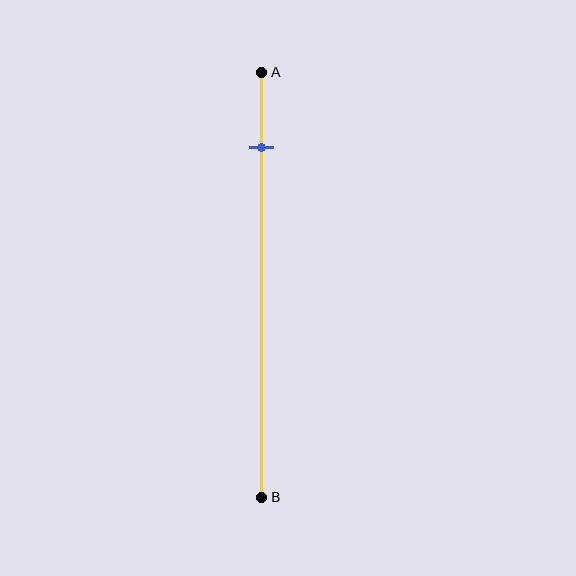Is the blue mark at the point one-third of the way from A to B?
No, the mark is at about 20% from A, not at the 33% one-third point.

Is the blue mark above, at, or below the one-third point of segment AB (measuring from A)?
The blue mark is above the one-third point of segment AB.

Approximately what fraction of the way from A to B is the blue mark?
The blue mark is approximately 20% of the way from A to B.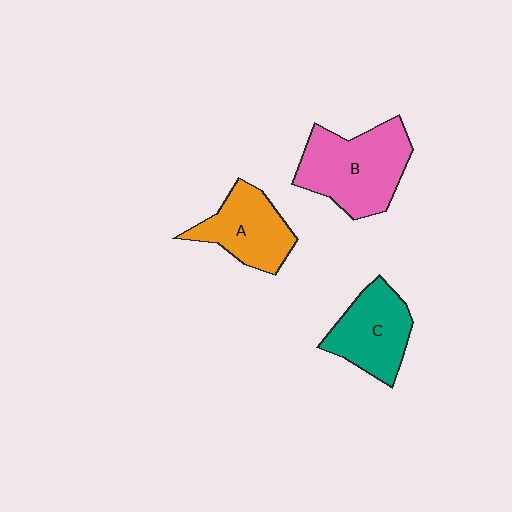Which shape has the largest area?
Shape B (pink).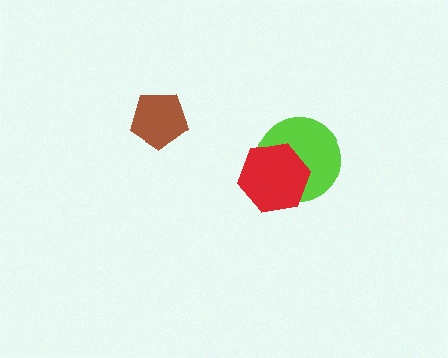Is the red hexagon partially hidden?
No, no other shape covers it.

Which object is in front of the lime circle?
The red hexagon is in front of the lime circle.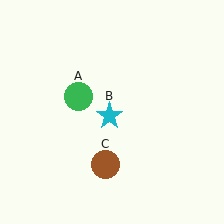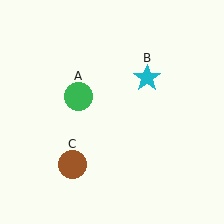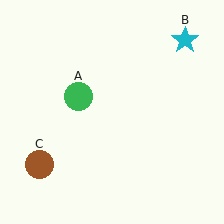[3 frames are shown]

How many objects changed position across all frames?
2 objects changed position: cyan star (object B), brown circle (object C).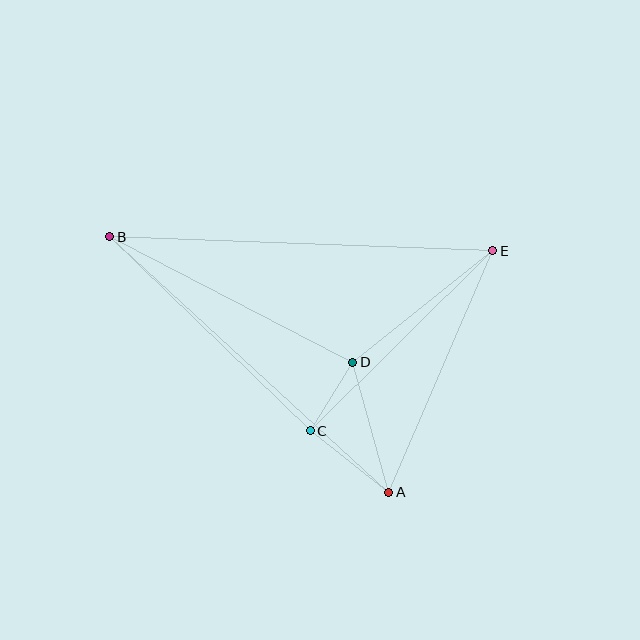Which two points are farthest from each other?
Points B and E are farthest from each other.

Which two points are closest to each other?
Points C and D are closest to each other.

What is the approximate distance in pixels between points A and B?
The distance between A and B is approximately 378 pixels.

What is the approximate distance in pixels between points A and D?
The distance between A and D is approximately 135 pixels.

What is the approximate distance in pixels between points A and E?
The distance between A and E is approximately 263 pixels.